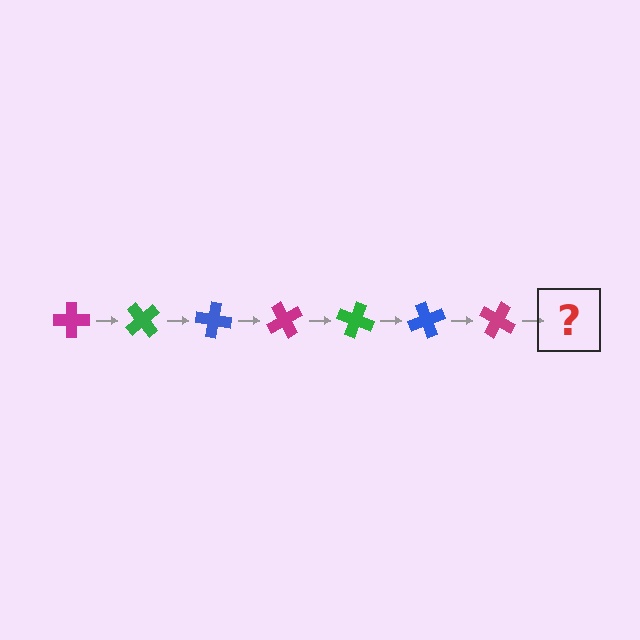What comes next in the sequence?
The next element should be a green cross, rotated 350 degrees from the start.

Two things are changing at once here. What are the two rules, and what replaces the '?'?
The two rules are that it rotates 50 degrees each step and the color cycles through magenta, green, and blue. The '?' should be a green cross, rotated 350 degrees from the start.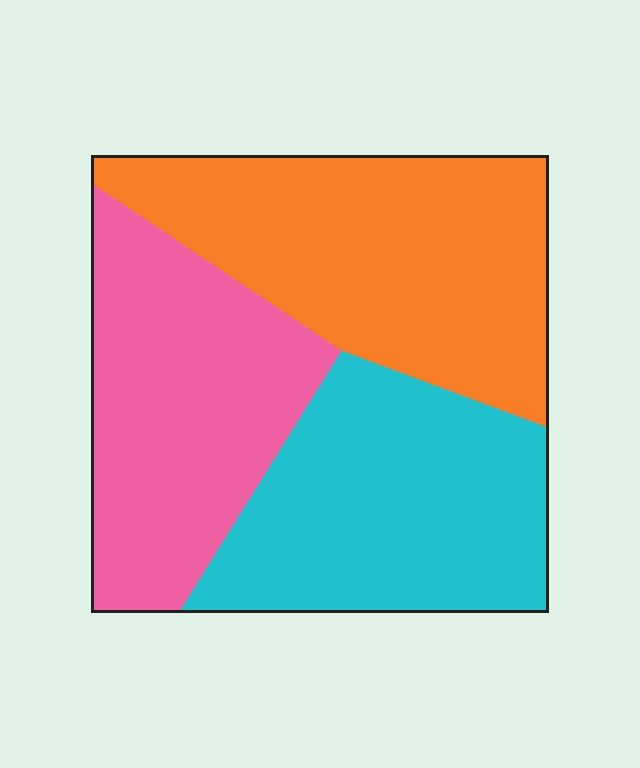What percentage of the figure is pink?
Pink takes up about one third (1/3) of the figure.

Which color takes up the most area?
Orange, at roughly 35%.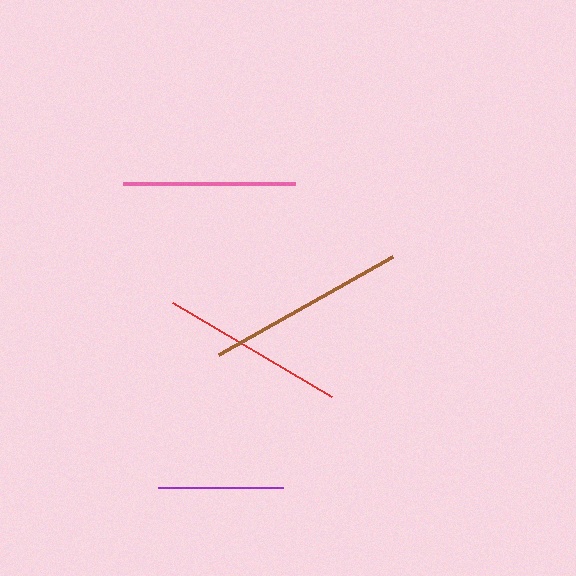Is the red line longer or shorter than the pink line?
The red line is longer than the pink line.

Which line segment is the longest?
The brown line is the longest at approximately 200 pixels.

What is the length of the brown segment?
The brown segment is approximately 200 pixels long.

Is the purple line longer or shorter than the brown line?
The brown line is longer than the purple line.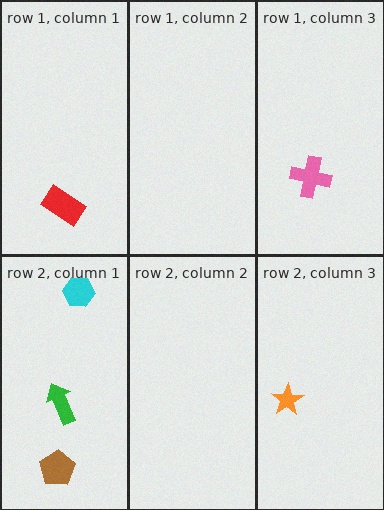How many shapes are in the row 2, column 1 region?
3.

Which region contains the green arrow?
The row 2, column 1 region.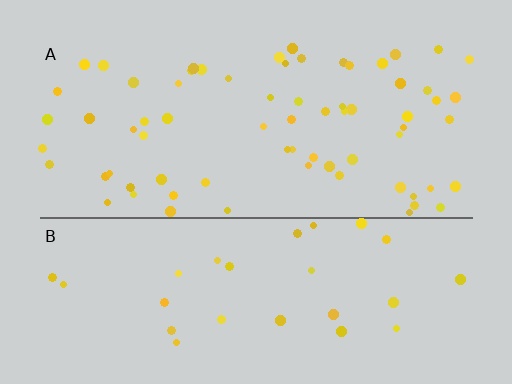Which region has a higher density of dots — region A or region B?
A (the top).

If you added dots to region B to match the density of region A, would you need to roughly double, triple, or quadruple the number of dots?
Approximately double.